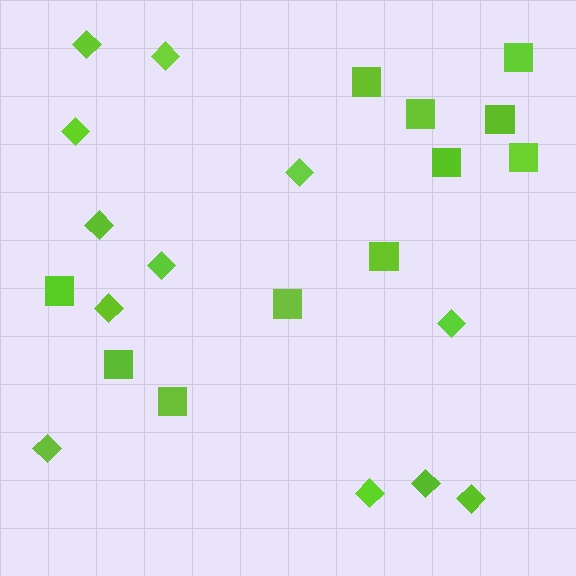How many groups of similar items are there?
There are 2 groups: one group of squares (11) and one group of diamonds (12).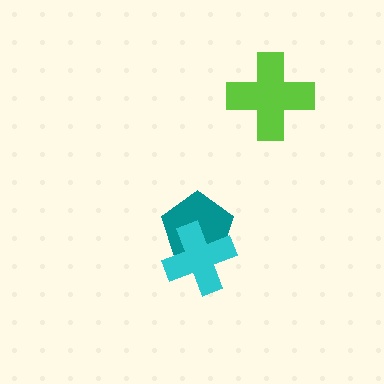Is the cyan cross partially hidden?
No, no other shape covers it.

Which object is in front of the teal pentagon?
The cyan cross is in front of the teal pentagon.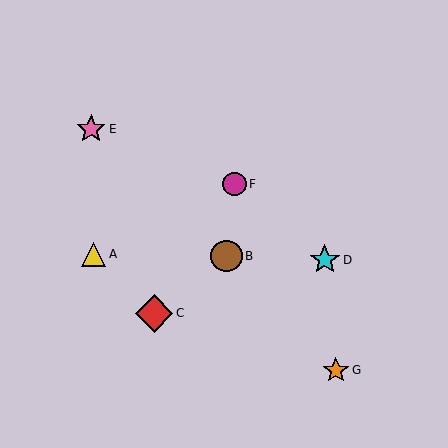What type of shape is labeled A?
Shape A is a yellow triangle.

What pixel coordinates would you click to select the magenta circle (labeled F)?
Click at (234, 184) to select the magenta circle F.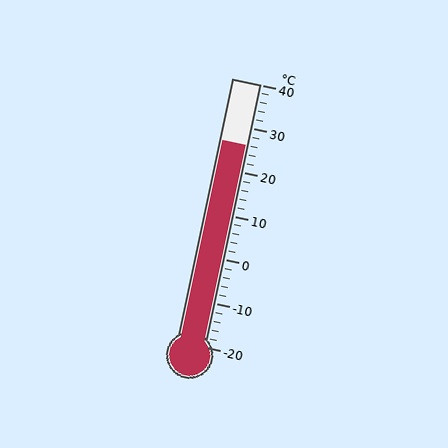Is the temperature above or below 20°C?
The temperature is above 20°C.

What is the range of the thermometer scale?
The thermometer scale ranges from -20°C to 40°C.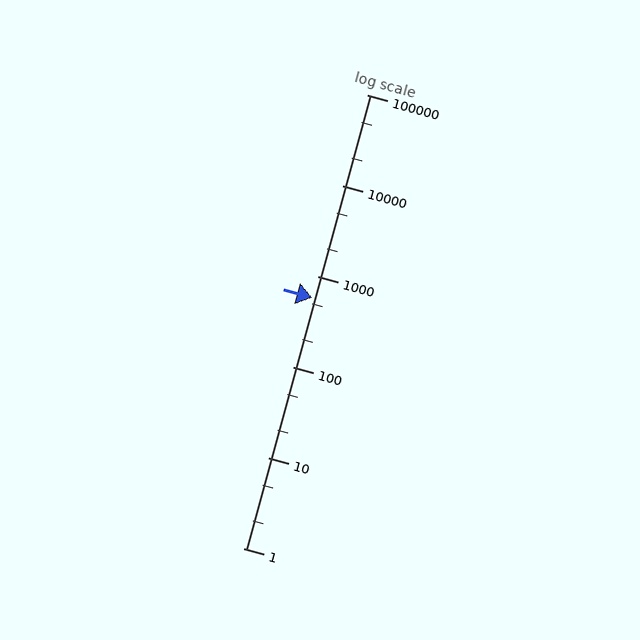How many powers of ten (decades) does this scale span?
The scale spans 5 decades, from 1 to 100000.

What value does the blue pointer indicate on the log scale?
The pointer indicates approximately 580.